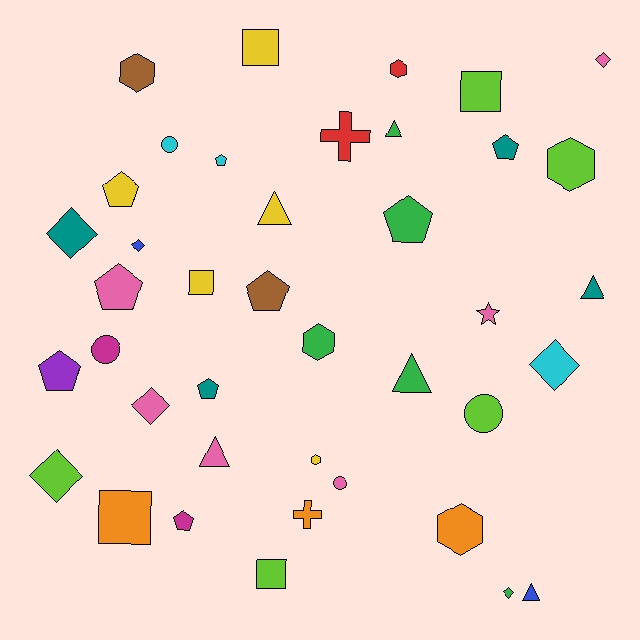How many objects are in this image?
There are 40 objects.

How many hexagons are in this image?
There are 6 hexagons.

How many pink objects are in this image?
There are 6 pink objects.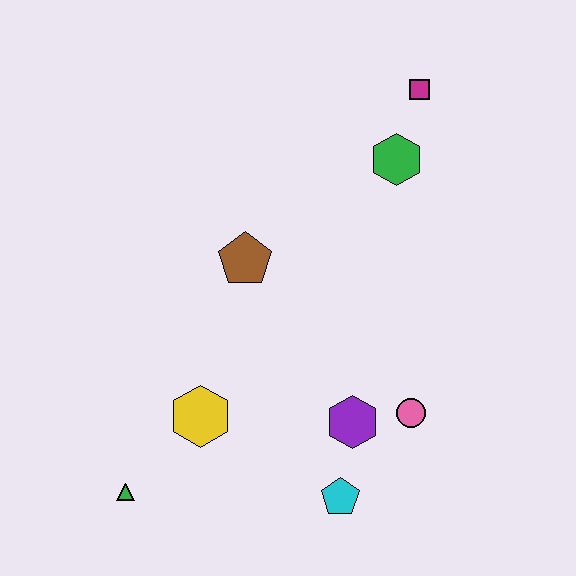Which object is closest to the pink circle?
The purple hexagon is closest to the pink circle.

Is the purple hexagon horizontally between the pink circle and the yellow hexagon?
Yes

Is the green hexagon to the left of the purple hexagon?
No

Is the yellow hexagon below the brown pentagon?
Yes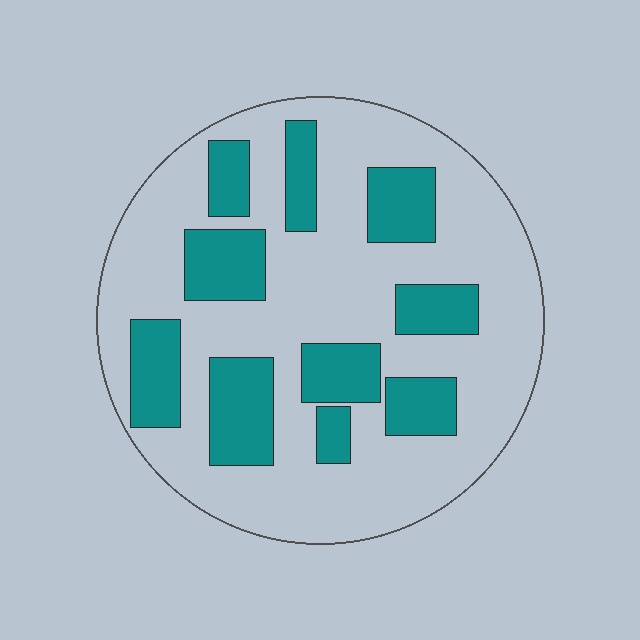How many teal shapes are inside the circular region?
10.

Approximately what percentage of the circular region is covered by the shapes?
Approximately 30%.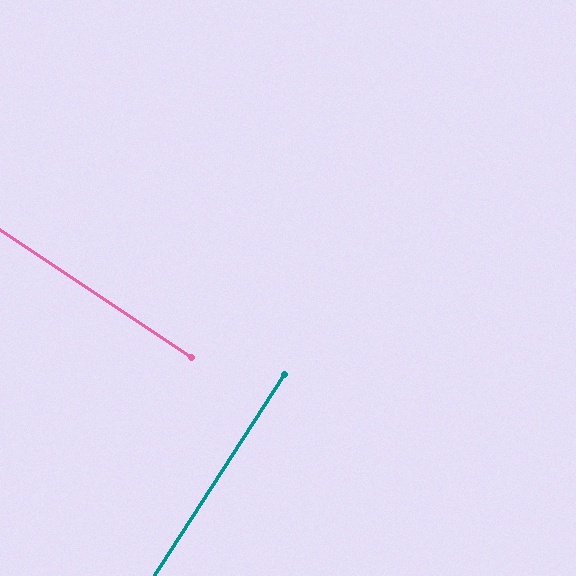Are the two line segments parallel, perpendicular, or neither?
Perpendicular — they meet at approximately 89°.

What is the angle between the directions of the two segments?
Approximately 89 degrees.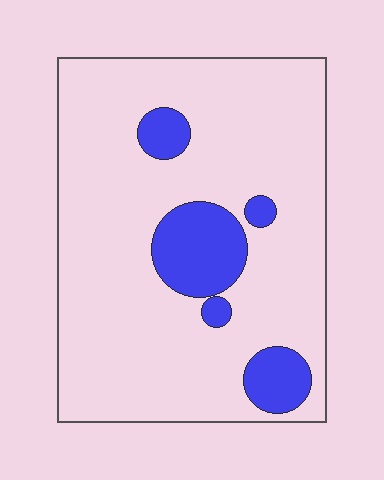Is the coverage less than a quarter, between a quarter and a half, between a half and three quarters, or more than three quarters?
Less than a quarter.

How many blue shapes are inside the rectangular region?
5.